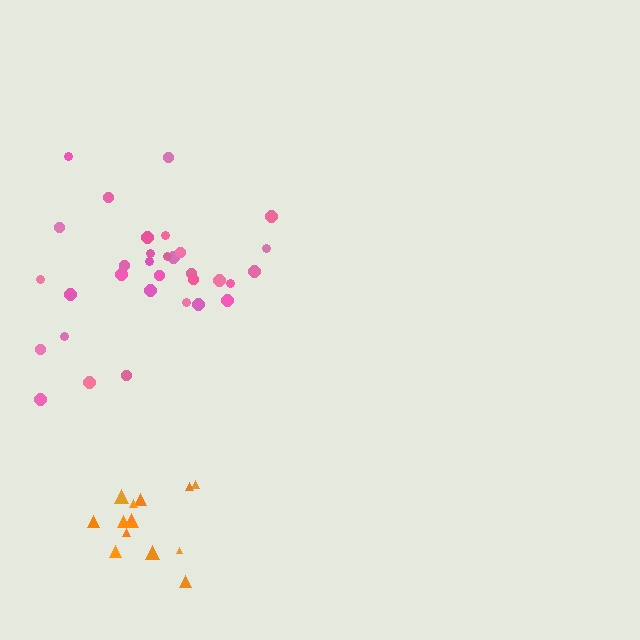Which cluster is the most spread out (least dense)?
Orange.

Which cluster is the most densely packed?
Pink.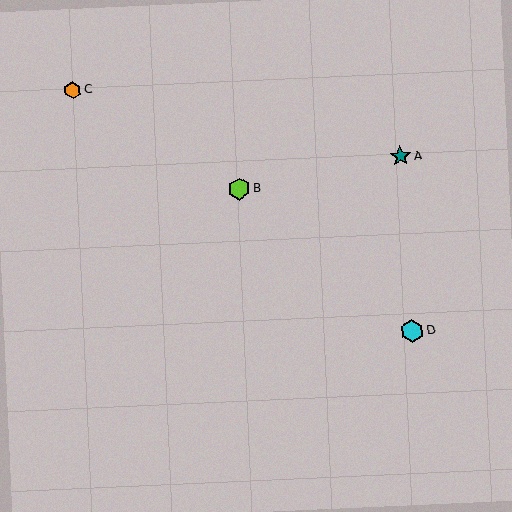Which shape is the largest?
The cyan hexagon (labeled D) is the largest.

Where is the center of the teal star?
The center of the teal star is at (400, 156).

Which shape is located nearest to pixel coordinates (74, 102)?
The orange hexagon (labeled C) at (73, 90) is nearest to that location.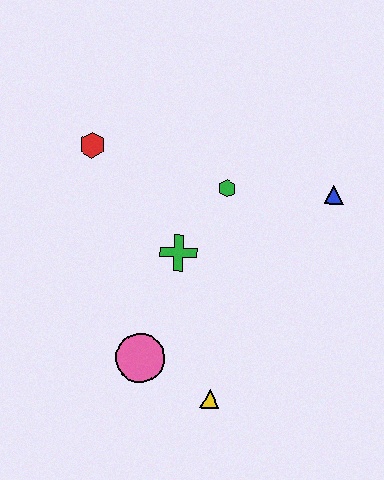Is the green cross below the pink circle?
No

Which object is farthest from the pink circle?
The blue triangle is farthest from the pink circle.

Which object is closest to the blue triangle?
The green hexagon is closest to the blue triangle.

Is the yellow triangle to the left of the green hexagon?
Yes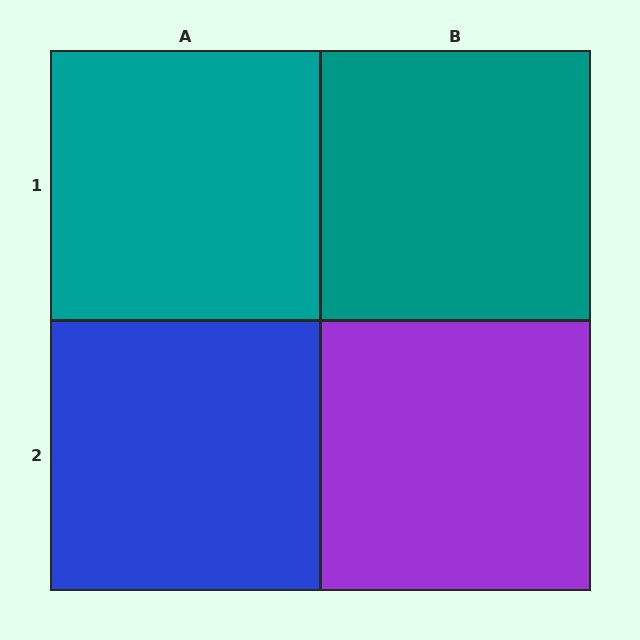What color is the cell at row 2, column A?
Blue.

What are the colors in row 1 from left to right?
Teal, teal.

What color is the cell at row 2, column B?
Purple.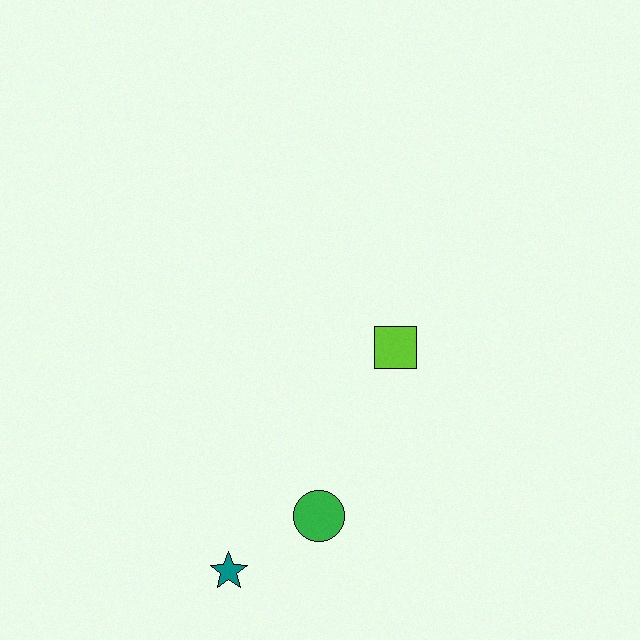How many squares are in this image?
There is 1 square.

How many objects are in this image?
There are 3 objects.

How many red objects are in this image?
There are no red objects.